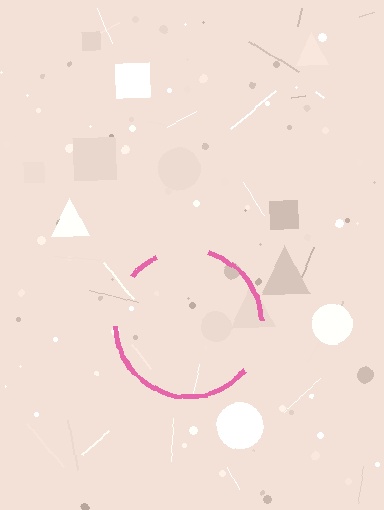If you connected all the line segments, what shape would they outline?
They would outline a circle.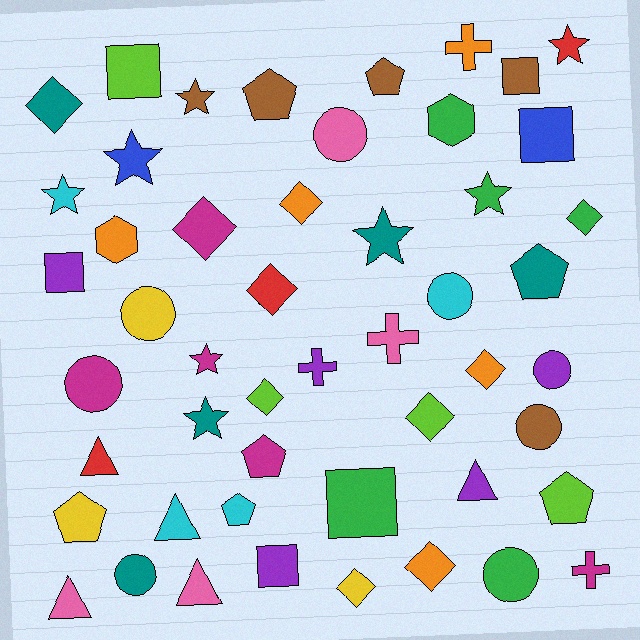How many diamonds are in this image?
There are 10 diamonds.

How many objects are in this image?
There are 50 objects.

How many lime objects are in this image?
There are 4 lime objects.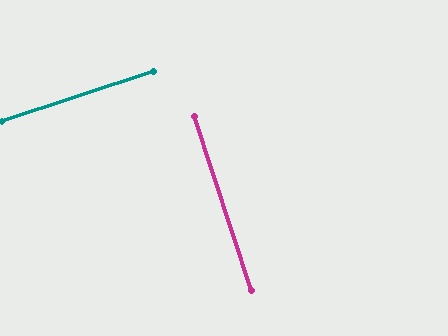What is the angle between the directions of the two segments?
Approximately 90 degrees.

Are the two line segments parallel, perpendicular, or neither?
Perpendicular — they meet at approximately 90°.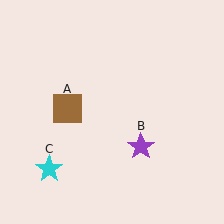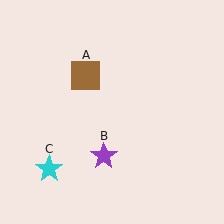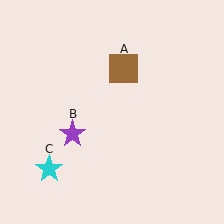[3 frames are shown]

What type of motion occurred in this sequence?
The brown square (object A), purple star (object B) rotated clockwise around the center of the scene.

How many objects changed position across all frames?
2 objects changed position: brown square (object A), purple star (object B).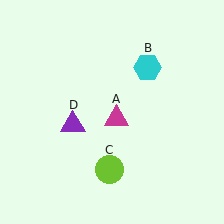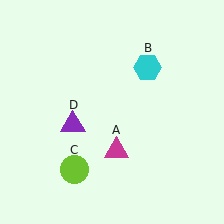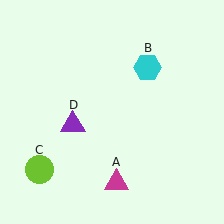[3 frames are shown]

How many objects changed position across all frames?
2 objects changed position: magenta triangle (object A), lime circle (object C).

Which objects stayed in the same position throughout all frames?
Cyan hexagon (object B) and purple triangle (object D) remained stationary.